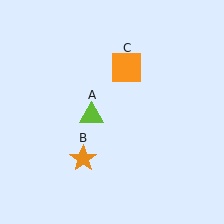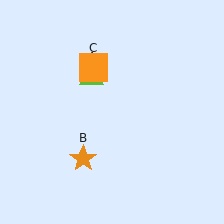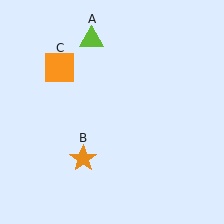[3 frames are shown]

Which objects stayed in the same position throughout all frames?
Orange star (object B) remained stationary.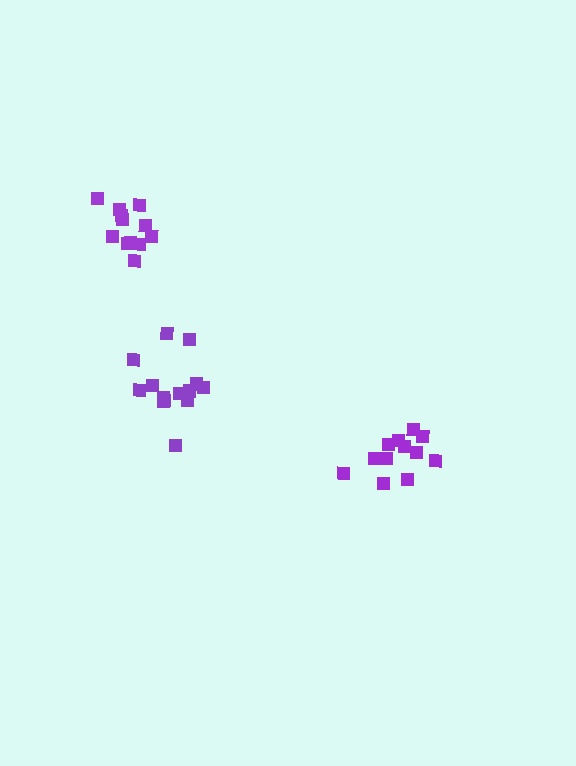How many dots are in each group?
Group 1: 12 dots, Group 2: 12 dots, Group 3: 14 dots (38 total).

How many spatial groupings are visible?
There are 3 spatial groupings.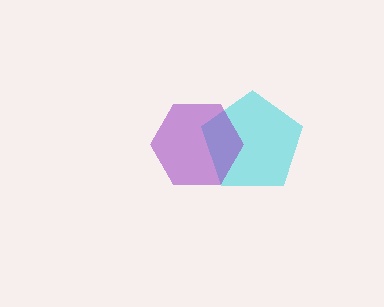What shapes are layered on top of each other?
The layered shapes are: a cyan pentagon, a purple hexagon.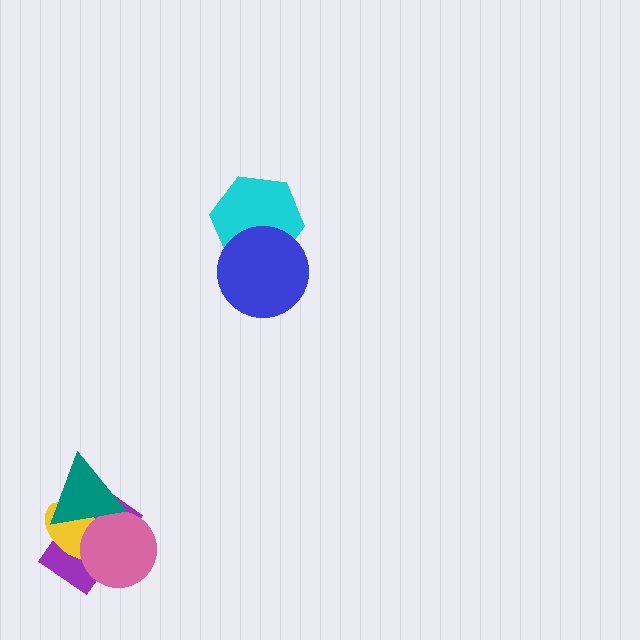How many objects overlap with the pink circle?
3 objects overlap with the pink circle.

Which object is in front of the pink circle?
The teal triangle is in front of the pink circle.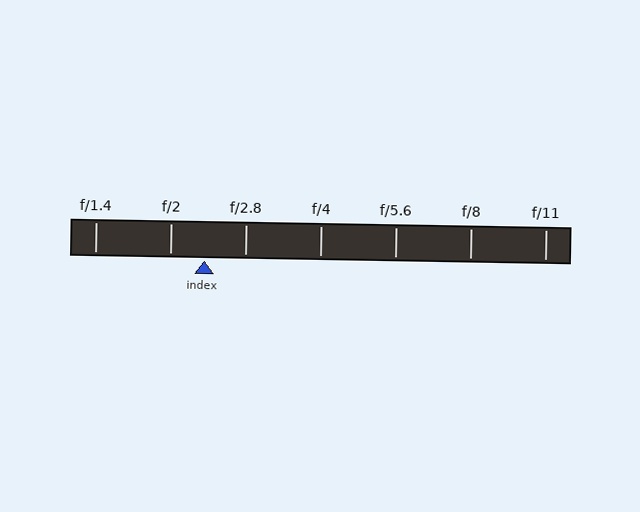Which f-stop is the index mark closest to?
The index mark is closest to f/2.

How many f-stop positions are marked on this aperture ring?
There are 7 f-stop positions marked.